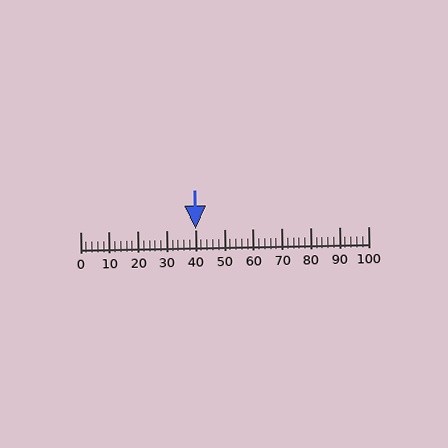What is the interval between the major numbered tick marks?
The major tick marks are spaced 10 units apart.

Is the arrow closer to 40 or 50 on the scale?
The arrow is closer to 40.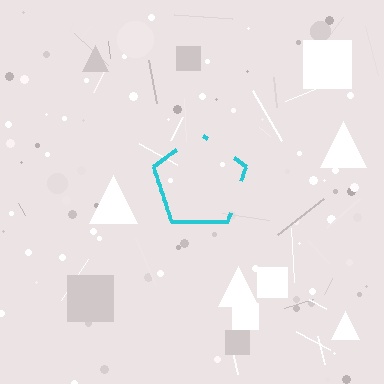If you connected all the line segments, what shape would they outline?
They would outline a pentagon.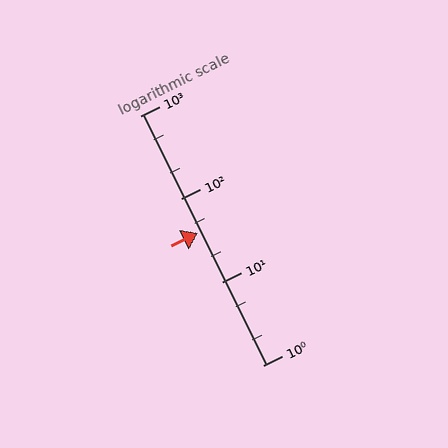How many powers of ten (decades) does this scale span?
The scale spans 3 decades, from 1 to 1000.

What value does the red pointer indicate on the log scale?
The pointer indicates approximately 39.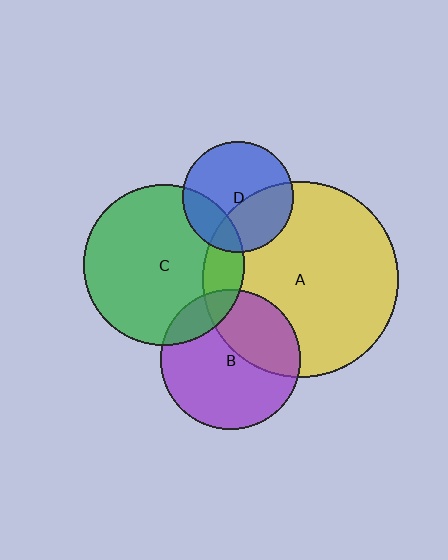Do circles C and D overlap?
Yes.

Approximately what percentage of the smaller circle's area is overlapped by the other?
Approximately 20%.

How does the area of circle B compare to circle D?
Approximately 1.6 times.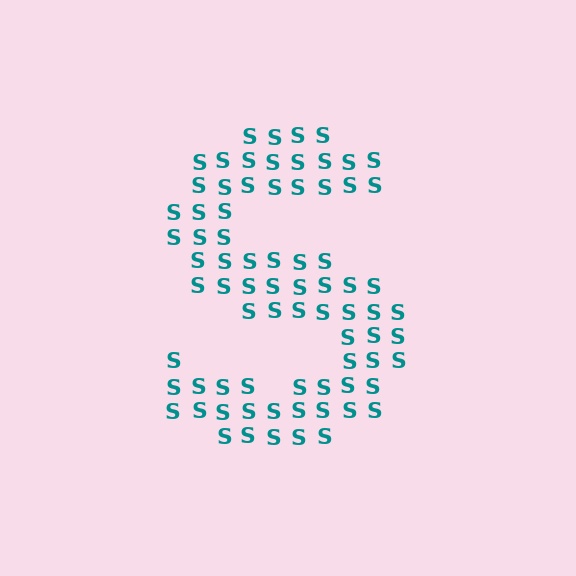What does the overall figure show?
The overall figure shows the letter S.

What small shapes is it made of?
It is made of small letter S's.